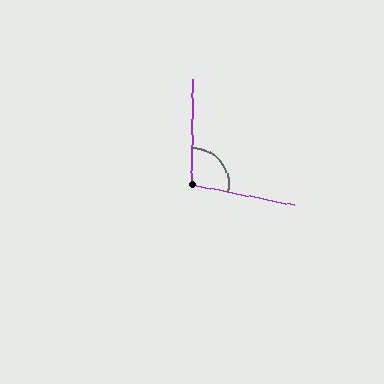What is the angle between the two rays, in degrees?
Approximately 100 degrees.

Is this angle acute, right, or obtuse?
It is obtuse.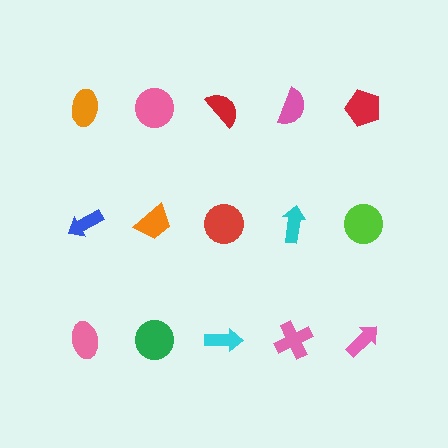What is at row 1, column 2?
A pink circle.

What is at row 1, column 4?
A pink semicircle.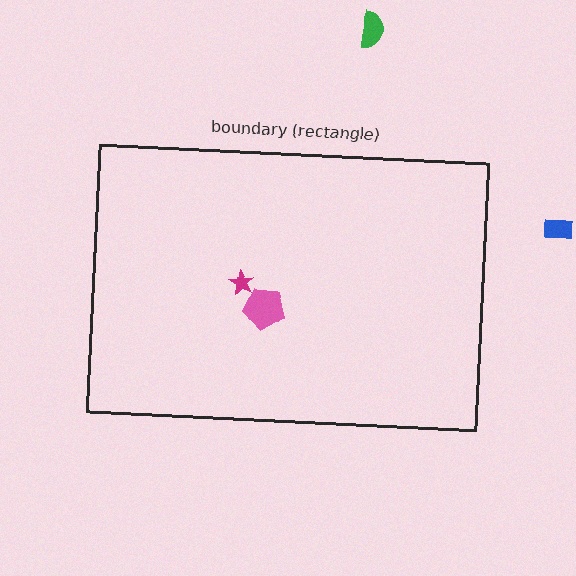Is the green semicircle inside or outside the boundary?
Outside.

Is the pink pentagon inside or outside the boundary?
Inside.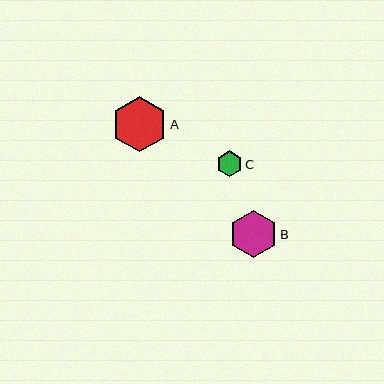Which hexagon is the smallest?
Hexagon C is the smallest with a size of approximately 26 pixels.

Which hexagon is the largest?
Hexagon A is the largest with a size of approximately 55 pixels.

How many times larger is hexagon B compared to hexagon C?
Hexagon B is approximately 1.8 times the size of hexagon C.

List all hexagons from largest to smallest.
From largest to smallest: A, B, C.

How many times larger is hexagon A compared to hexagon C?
Hexagon A is approximately 2.1 times the size of hexagon C.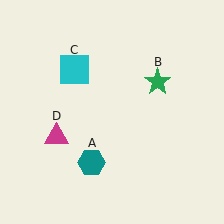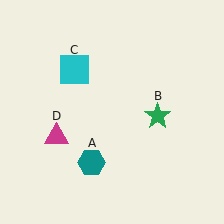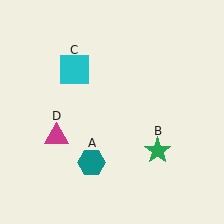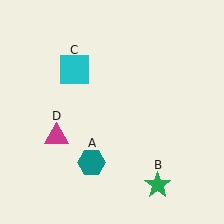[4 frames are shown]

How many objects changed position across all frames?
1 object changed position: green star (object B).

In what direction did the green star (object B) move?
The green star (object B) moved down.